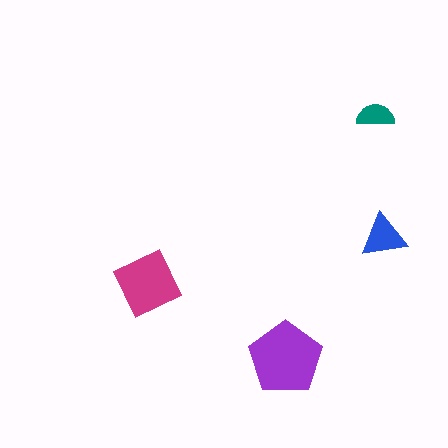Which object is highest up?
The teal semicircle is topmost.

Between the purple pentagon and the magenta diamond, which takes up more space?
The purple pentagon.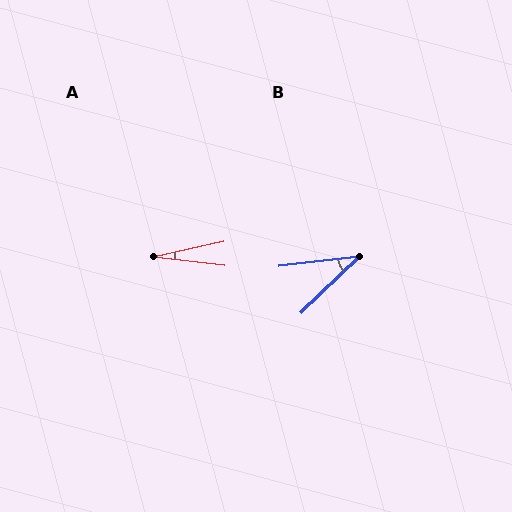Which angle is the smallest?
A, at approximately 20 degrees.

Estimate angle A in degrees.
Approximately 20 degrees.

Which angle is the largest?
B, at approximately 37 degrees.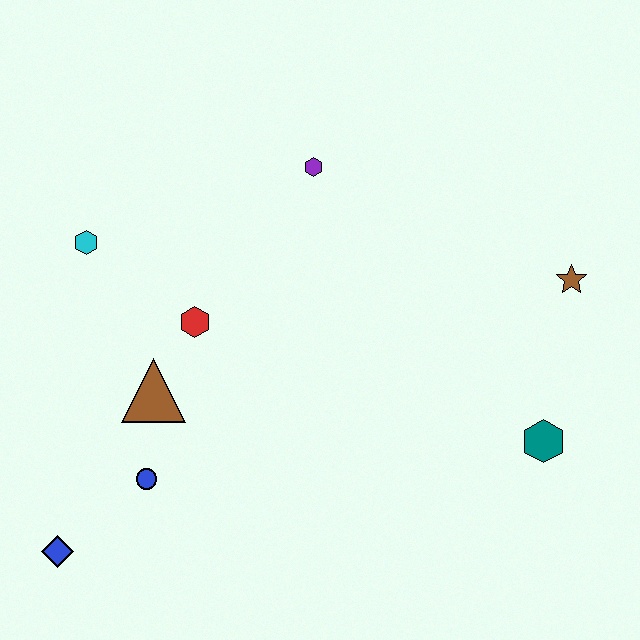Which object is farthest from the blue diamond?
The brown star is farthest from the blue diamond.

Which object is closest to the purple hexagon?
The red hexagon is closest to the purple hexagon.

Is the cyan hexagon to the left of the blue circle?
Yes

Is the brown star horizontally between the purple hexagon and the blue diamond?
No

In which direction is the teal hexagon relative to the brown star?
The teal hexagon is below the brown star.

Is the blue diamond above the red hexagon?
No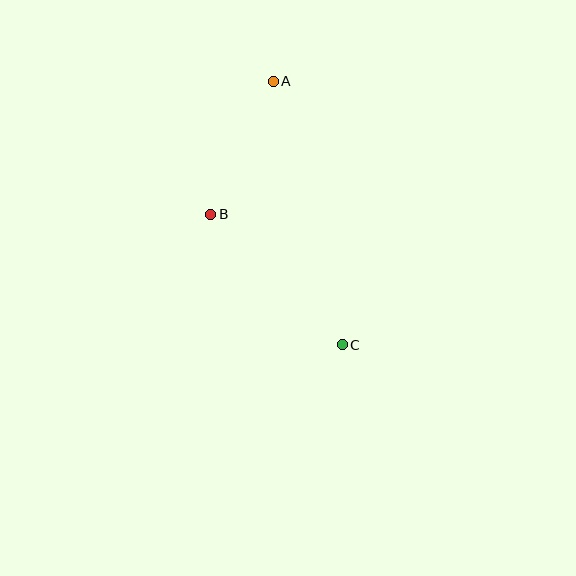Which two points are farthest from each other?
Points A and C are farthest from each other.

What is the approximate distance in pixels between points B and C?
The distance between B and C is approximately 185 pixels.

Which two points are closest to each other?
Points A and B are closest to each other.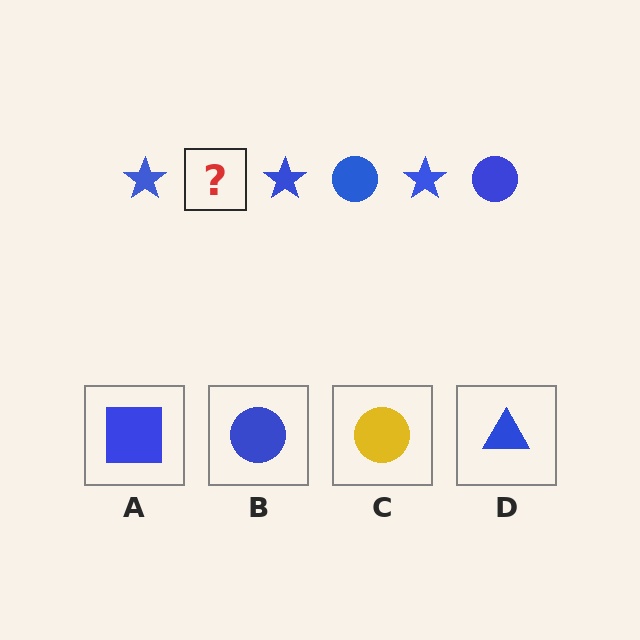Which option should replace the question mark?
Option B.